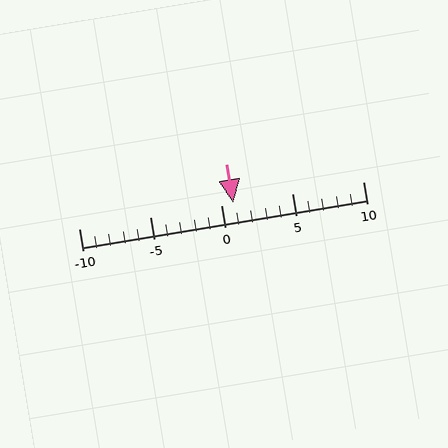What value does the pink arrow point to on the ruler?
The pink arrow points to approximately 1.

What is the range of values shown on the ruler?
The ruler shows values from -10 to 10.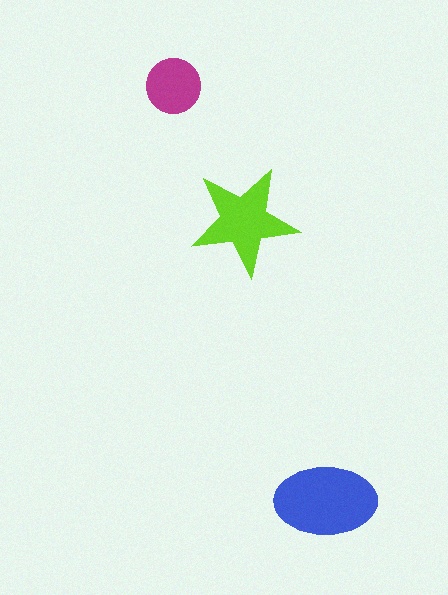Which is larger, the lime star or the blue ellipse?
The blue ellipse.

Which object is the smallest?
The magenta circle.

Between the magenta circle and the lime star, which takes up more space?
The lime star.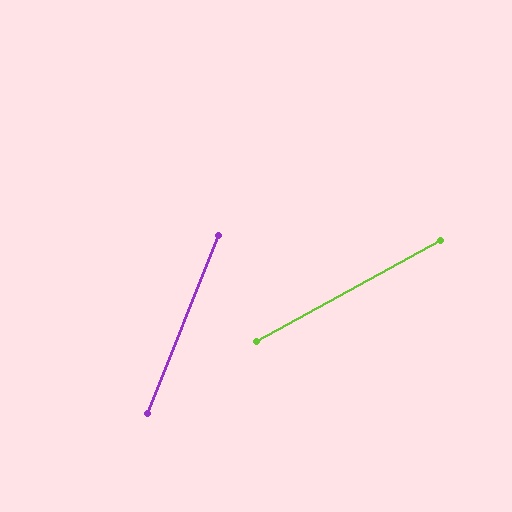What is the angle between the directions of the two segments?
Approximately 39 degrees.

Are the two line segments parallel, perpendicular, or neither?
Neither parallel nor perpendicular — they differ by about 39°.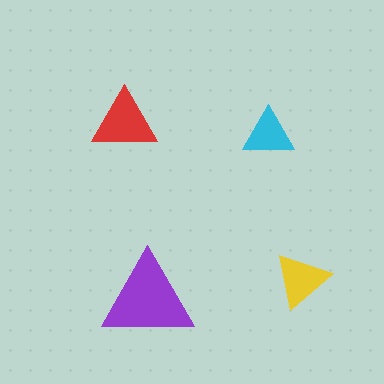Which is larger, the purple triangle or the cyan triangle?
The purple one.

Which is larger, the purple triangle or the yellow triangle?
The purple one.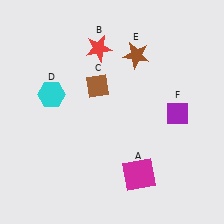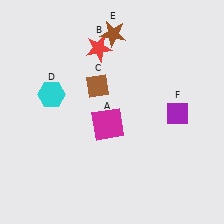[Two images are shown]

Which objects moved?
The objects that moved are: the magenta square (A), the brown star (E).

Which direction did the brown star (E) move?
The brown star (E) moved left.